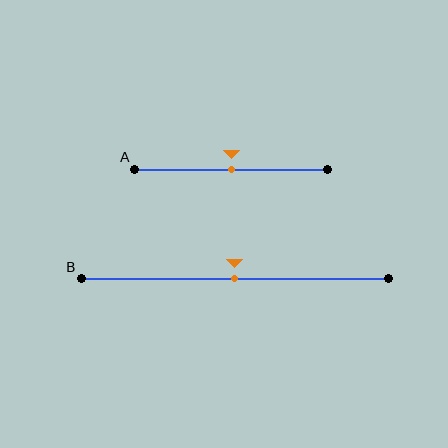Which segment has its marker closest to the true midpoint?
Segment A has its marker closest to the true midpoint.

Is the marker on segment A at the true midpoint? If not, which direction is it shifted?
Yes, the marker on segment A is at the true midpoint.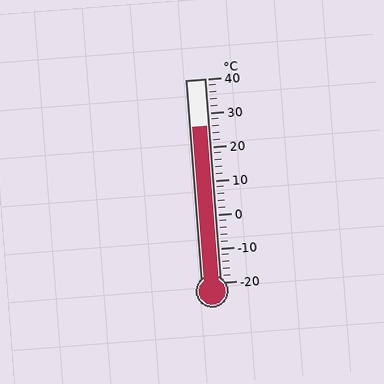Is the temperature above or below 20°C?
The temperature is above 20°C.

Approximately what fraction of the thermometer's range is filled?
The thermometer is filled to approximately 75% of its range.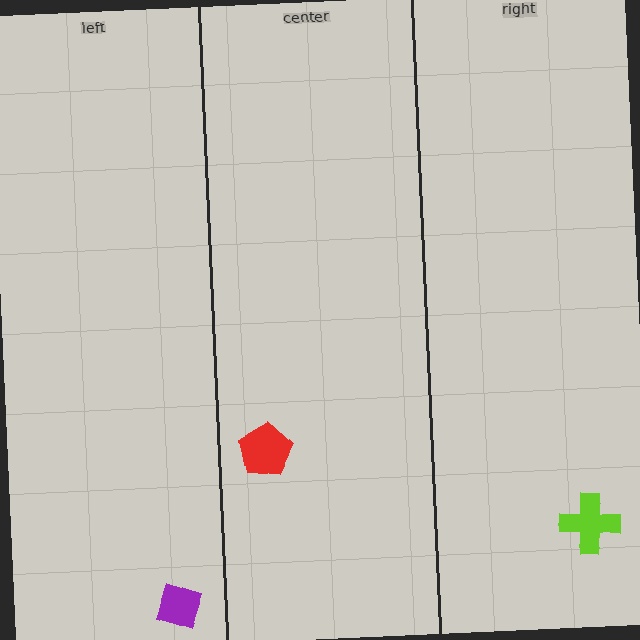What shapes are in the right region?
The lime cross.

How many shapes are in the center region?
1.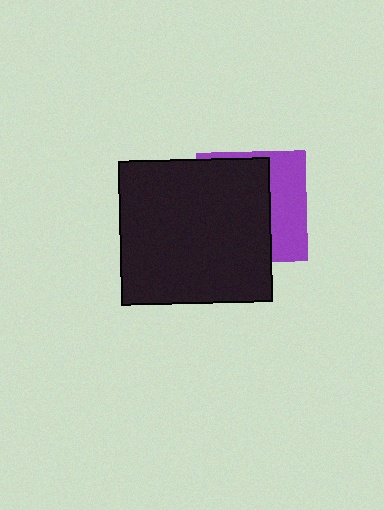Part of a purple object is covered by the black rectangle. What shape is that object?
It is a square.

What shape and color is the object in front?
The object in front is a black rectangle.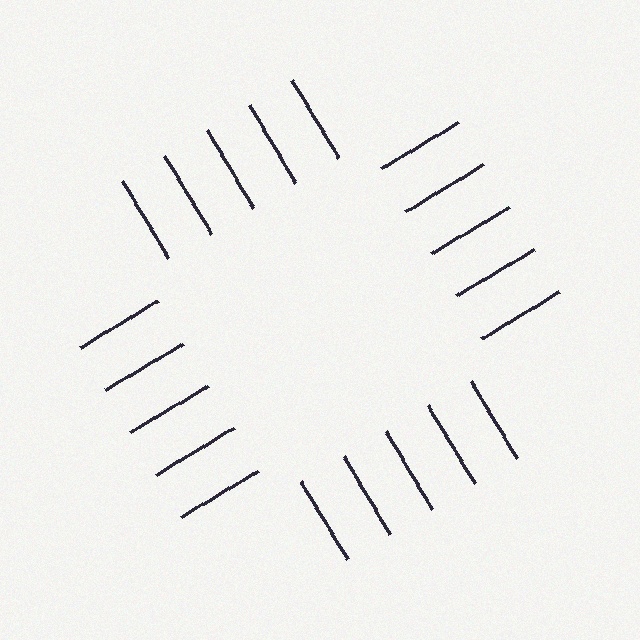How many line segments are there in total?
20 — 5 along each of the 4 edges.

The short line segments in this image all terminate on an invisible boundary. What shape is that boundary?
An illusory square — the line segments terminate on its edges but no continuous stroke is drawn.